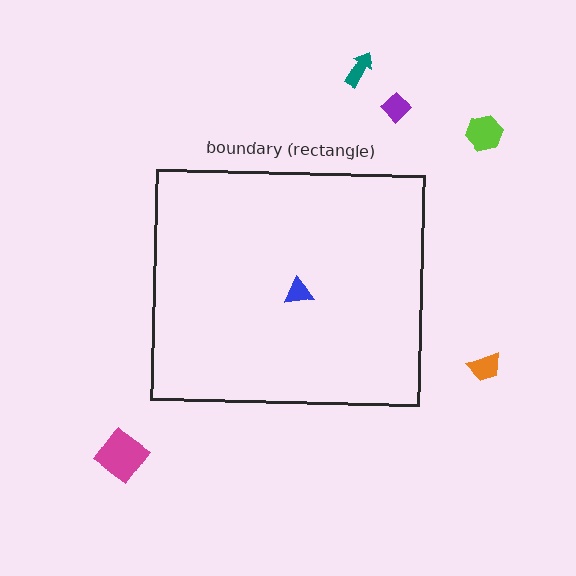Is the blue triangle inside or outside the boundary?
Inside.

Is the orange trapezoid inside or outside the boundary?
Outside.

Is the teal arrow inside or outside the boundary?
Outside.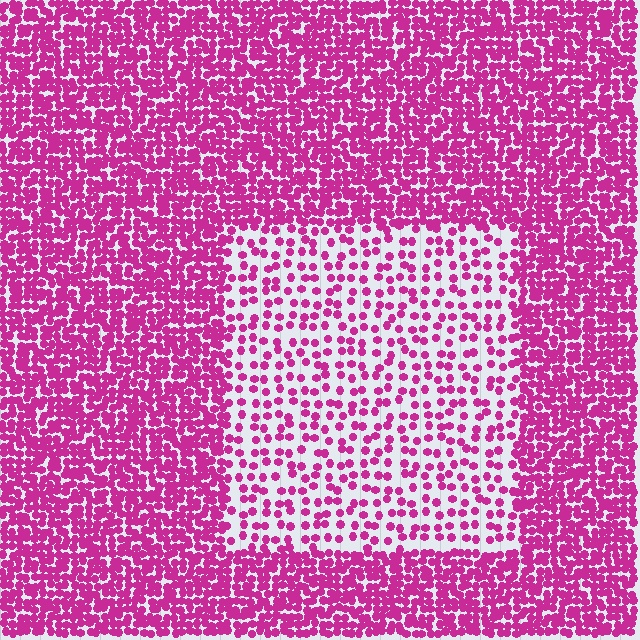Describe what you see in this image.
The image contains small magenta elements arranged at two different densities. A rectangle-shaped region is visible where the elements are less densely packed than the surrounding area.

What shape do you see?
I see a rectangle.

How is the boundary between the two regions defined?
The boundary is defined by a change in element density (approximately 2.5x ratio). All elements are the same color, size, and shape.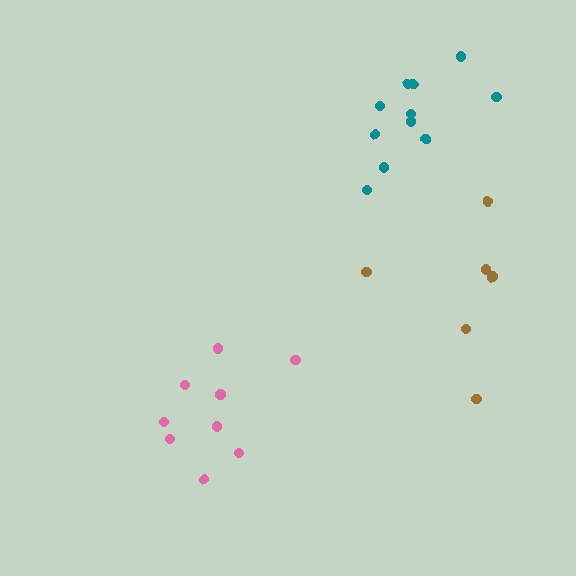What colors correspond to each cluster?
The clusters are colored: pink, teal, brown.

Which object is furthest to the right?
The brown cluster is rightmost.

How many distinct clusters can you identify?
There are 3 distinct clusters.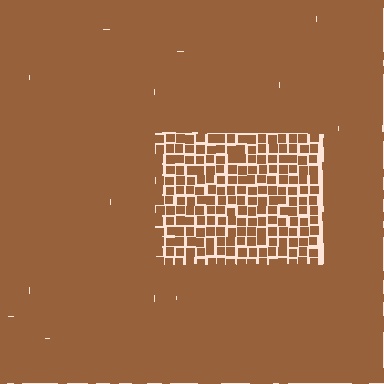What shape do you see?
I see a rectangle.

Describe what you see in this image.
The image contains small brown elements arranged at two different densities. A rectangle-shaped region is visible where the elements are less densely packed than the surrounding area.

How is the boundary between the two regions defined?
The boundary is defined by a change in element density (approximately 2.0x ratio). All elements are the same color, size, and shape.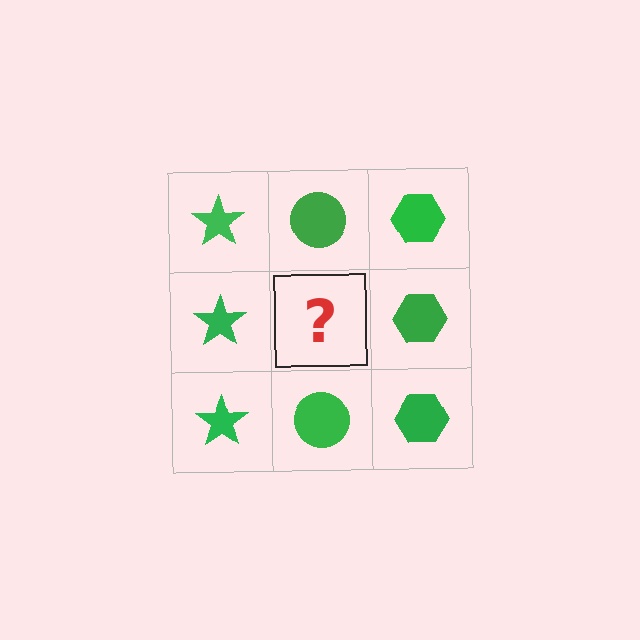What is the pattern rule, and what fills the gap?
The rule is that each column has a consistent shape. The gap should be filled with a green circle.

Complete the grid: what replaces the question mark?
The question mark should be replaced with a green circle.